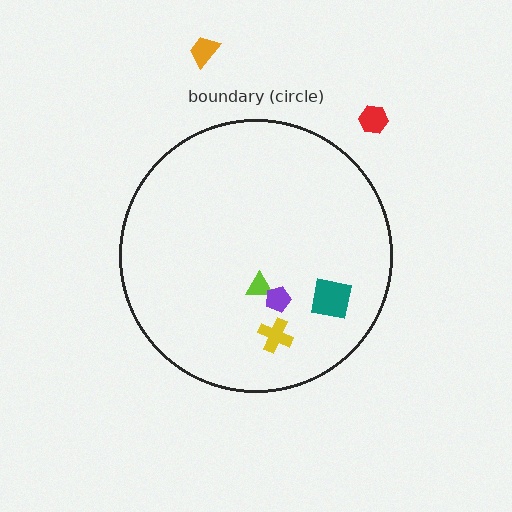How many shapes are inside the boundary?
4 inside, 2 outside.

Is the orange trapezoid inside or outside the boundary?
Outside.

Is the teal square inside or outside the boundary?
Inside.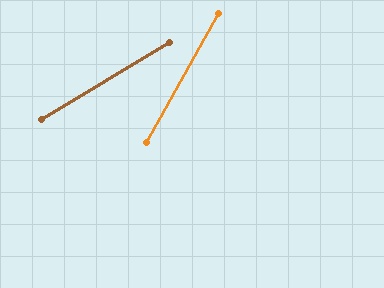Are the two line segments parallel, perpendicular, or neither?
Neither parallel nor perpendicular — they differ by about 30°.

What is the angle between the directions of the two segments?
Approximately 30 degrees.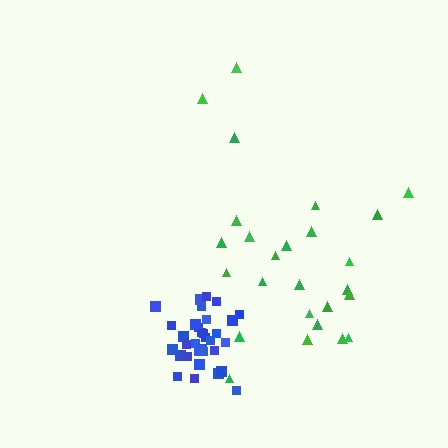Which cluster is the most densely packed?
Blue.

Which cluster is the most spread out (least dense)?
Green.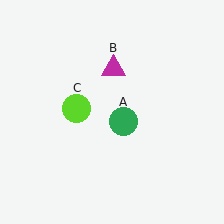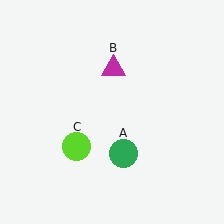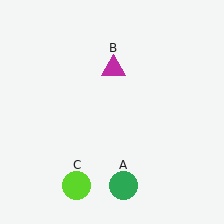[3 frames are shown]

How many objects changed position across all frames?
2 objects changed position: green circle (object A), lime circle (object C).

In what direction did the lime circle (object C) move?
The lime circle (object C) moved down.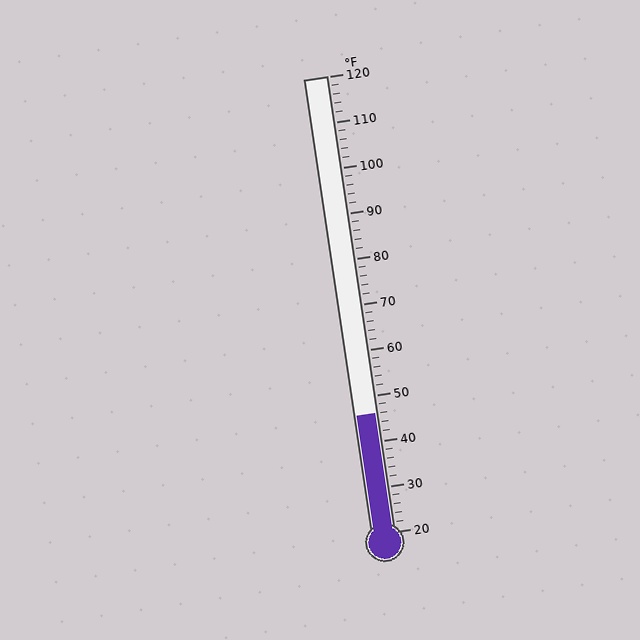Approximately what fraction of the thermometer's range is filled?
The thermometer is filled to approximately 25% of its range.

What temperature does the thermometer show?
The thermometer shows approximately 46°F.